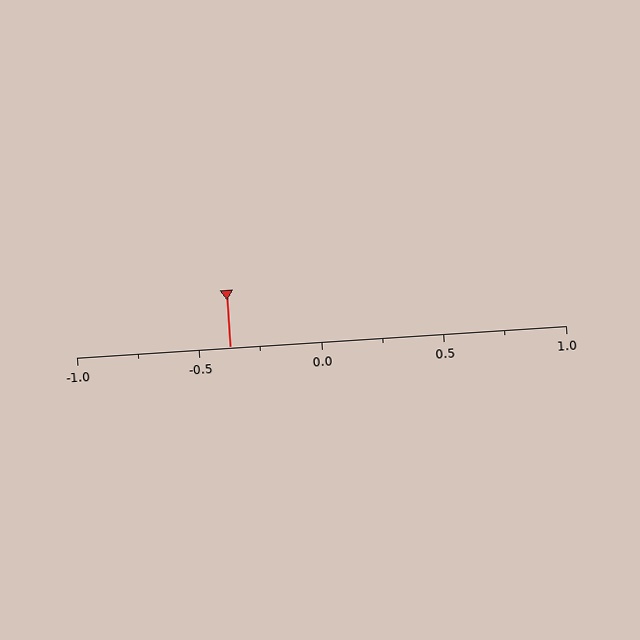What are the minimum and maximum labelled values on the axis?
The axis runs from -1.0 to 1.0.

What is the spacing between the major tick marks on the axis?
The major ticks are spaced 0.5 apart.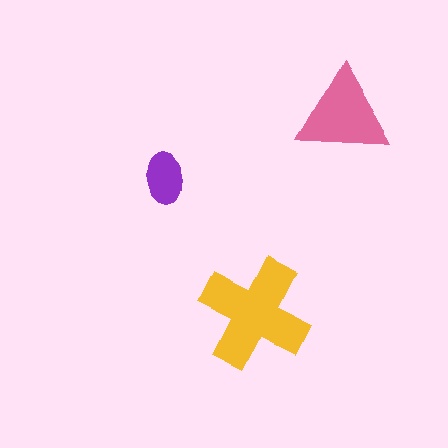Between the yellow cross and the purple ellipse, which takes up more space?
The yellow cross.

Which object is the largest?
The yellow cross.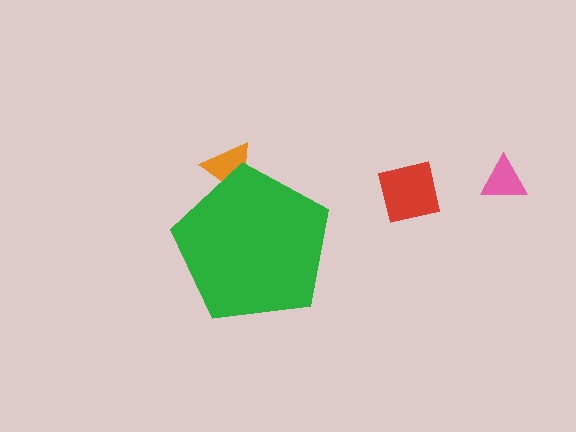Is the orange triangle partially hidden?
Yes, the orange triangle is partially hidden behind the green pentagon.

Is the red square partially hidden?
No, the red square is fully visible.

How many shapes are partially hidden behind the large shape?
1 shape is partially hidden.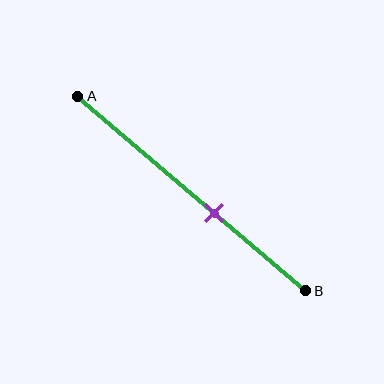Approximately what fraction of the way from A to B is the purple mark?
The purple mark is approximately 60% of the way from A to B.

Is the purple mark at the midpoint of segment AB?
No, the mark is at about 60% from A, not at the 50% midpoint.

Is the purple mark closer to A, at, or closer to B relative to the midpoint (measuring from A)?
The purple mark is closer to point B than the midpoint of segment AB.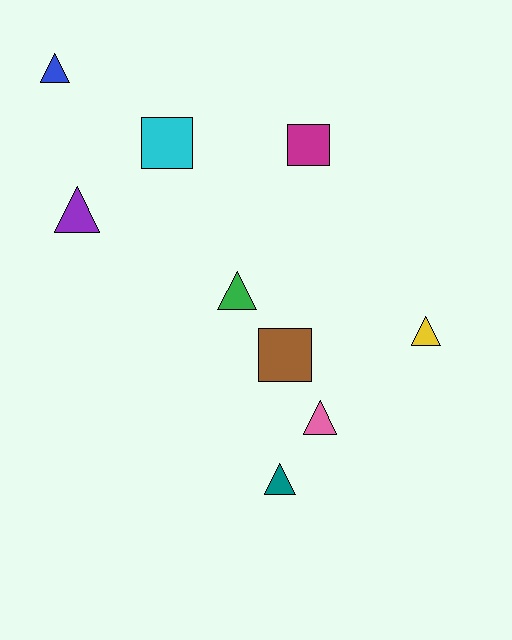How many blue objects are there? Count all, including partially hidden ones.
There is 1 blue object.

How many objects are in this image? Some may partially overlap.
There are 9 objects.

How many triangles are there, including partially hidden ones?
There are 6 triangles.